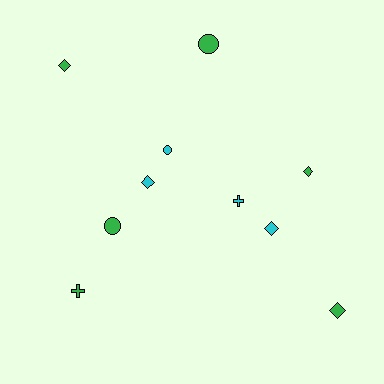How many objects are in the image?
There are 10 objects.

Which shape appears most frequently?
Diamond, with 5 objects.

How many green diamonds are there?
There are 3 green diamonds.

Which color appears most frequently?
Green, with 6 objects.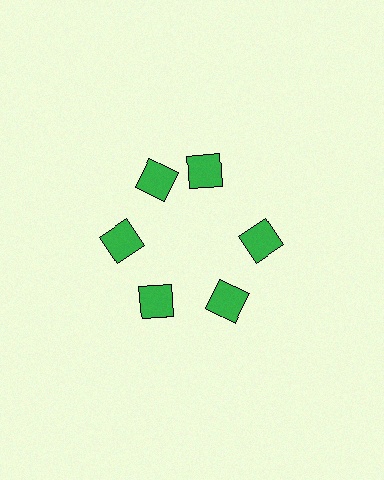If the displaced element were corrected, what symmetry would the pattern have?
It would have 6-fold rotational symmetry — the pattern would map onto itself every 60 degrees.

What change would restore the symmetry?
The symmetry would be restored by rotating it back into even spacing with its neighbors so that all 6 squares sit at equal angles and equal distance from the center.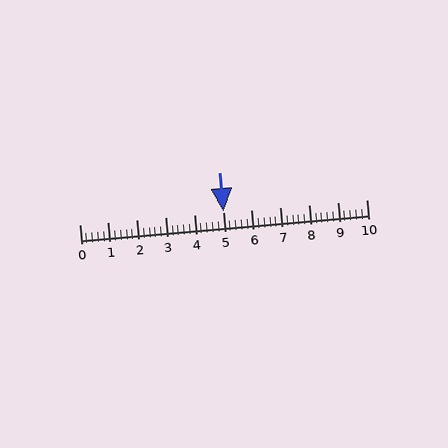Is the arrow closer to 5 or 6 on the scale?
The arrow is closer to 5.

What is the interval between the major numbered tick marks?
The major tick marks are spaced 1 units apart.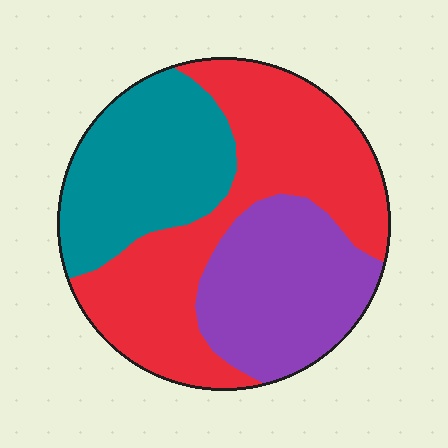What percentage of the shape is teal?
Teal takes up between a quarter and a half of the shape.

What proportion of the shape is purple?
Purple covers about 30% of the shape.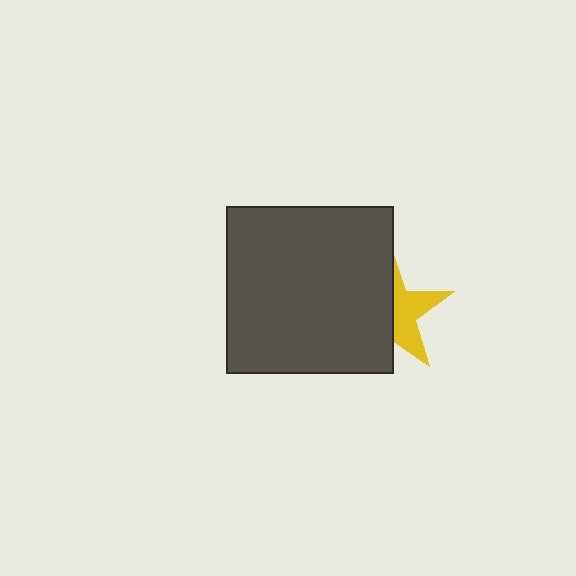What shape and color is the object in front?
The object in front is a dark gray square.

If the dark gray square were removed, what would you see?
You would see the complete yellow star.